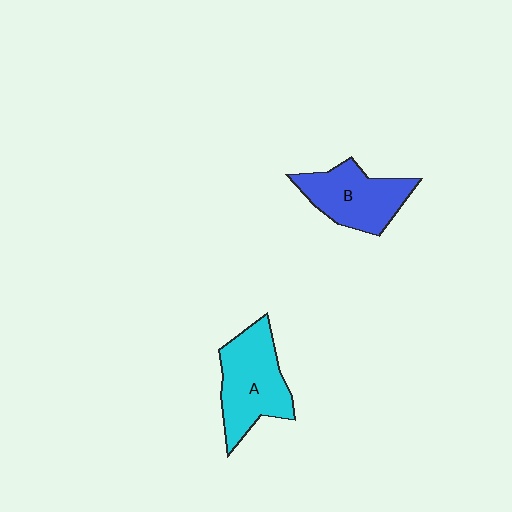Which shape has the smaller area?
Shape B (blue).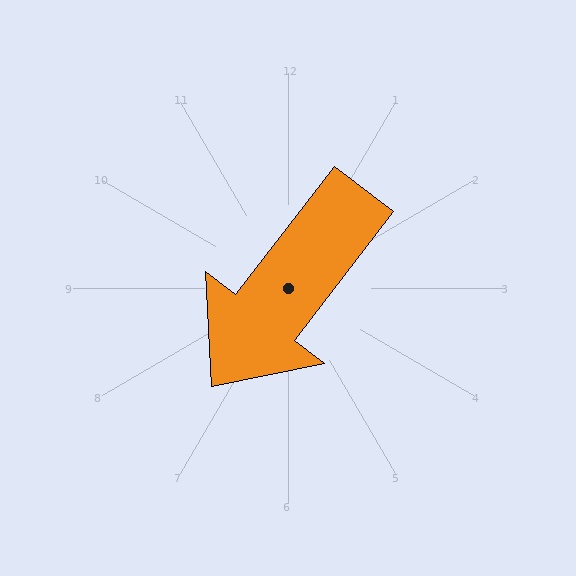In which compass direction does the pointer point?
Southwest.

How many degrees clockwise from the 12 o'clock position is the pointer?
Approximately 218 degrees.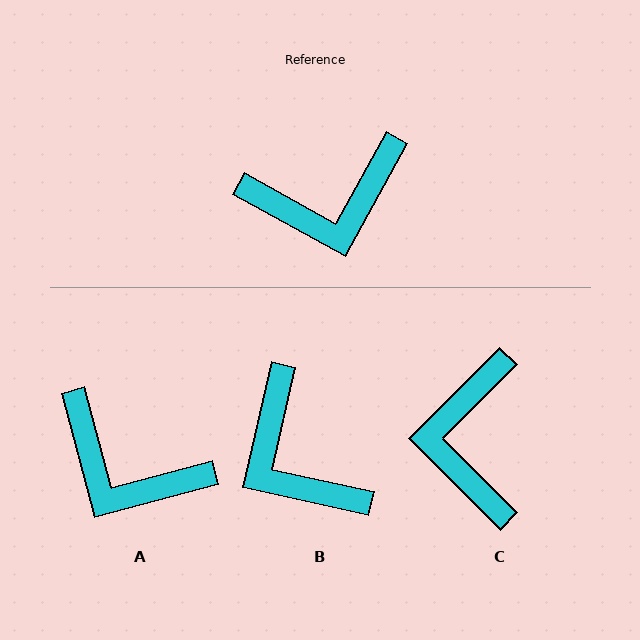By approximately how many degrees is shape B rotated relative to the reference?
Approximately 74 degrees clockwise.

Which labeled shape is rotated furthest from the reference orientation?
C, about 106 degrees away.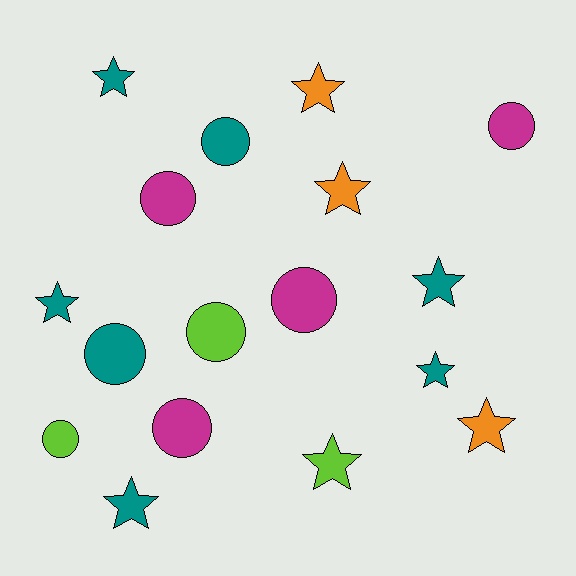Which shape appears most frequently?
Star, with 9 objects.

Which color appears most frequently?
Teal, with 7 objects.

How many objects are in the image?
There are 17 objects.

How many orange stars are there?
There are 3 orange stars.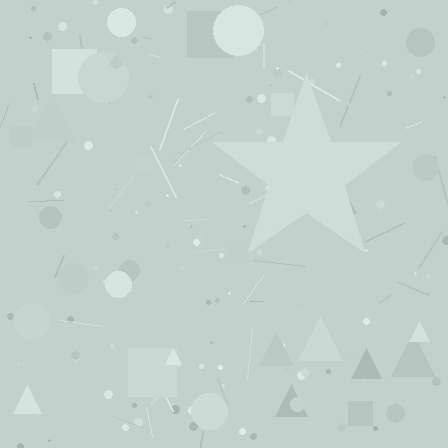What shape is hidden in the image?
A star is hidden in the image.